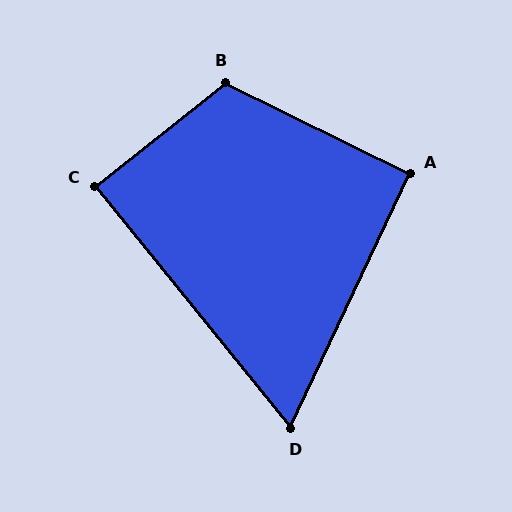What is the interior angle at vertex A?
Approximately 91 degrees (approximately right).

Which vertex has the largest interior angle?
B, at approximately 116 degrees.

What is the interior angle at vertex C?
Approximately 89 degrees (approximately right).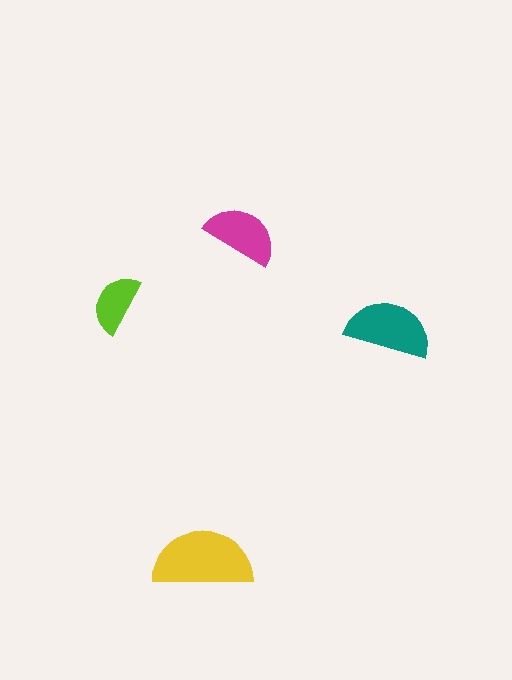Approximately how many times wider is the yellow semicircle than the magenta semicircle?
About 1.5 times wider.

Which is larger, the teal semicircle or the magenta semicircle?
The teal one.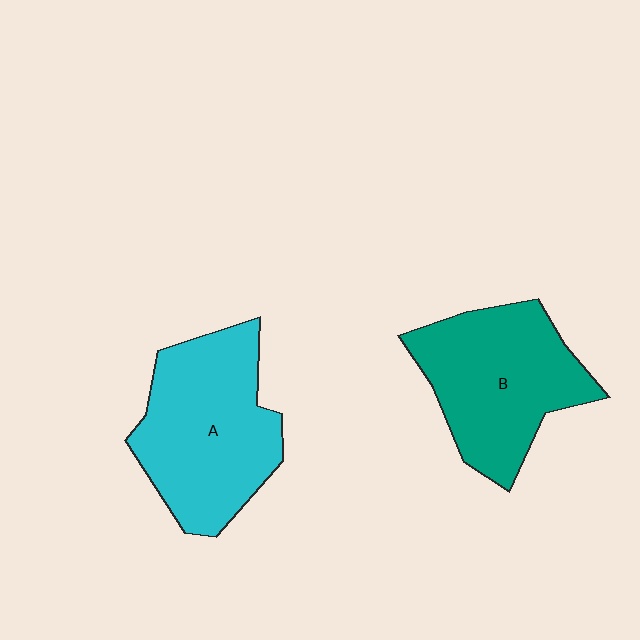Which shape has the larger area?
Shape A (cyan).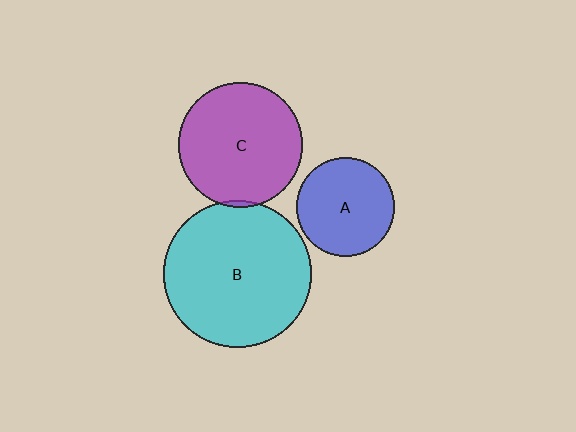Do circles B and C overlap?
Yes.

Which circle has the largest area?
Circle B (cyan).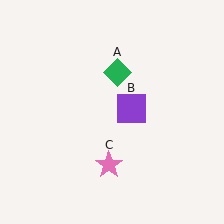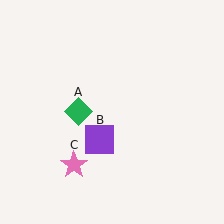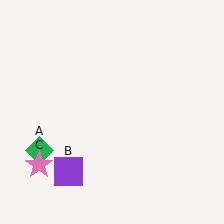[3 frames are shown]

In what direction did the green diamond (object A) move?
The green diamond (object A) moved down and to the left.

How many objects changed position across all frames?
3 objects changed position: green diamond (object A), purple square (object B), pink star (object C).